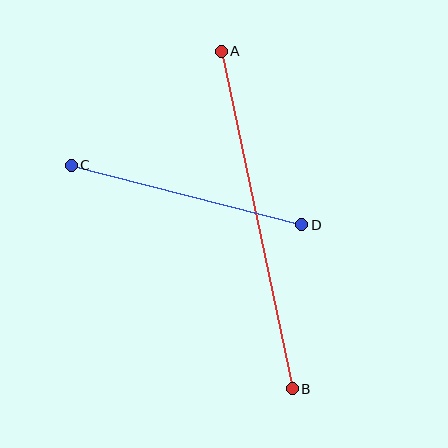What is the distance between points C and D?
The distance is approximately 238 pixels.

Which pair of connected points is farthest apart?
Points A and B are farthest apart.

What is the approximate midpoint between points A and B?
The midpoint is at approximately (257, 220) pixels.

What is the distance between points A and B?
The distance is approximately 345 pixels.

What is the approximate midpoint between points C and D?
The midpoint is at approximately (187, 195) pixels.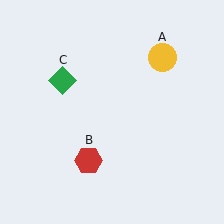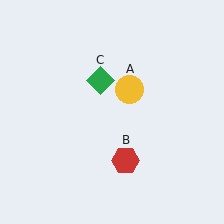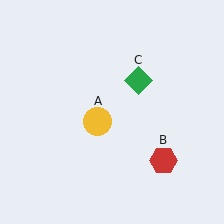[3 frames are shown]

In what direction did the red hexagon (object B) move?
The red hexagon (object B) moved right.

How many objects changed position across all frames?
3 objects changed position: yellow circle (object A), red hexagon (object B), green diamond (object C).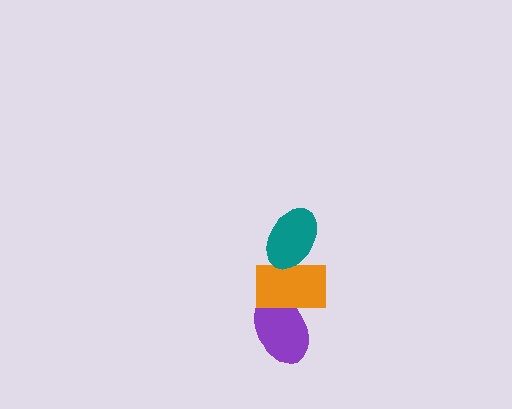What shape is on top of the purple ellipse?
The orange rectangle is on top of the purple ellipse.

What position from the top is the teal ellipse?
The teal ellipse is 1st from the top.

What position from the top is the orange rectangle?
The orange rectangle is 2nd from the top.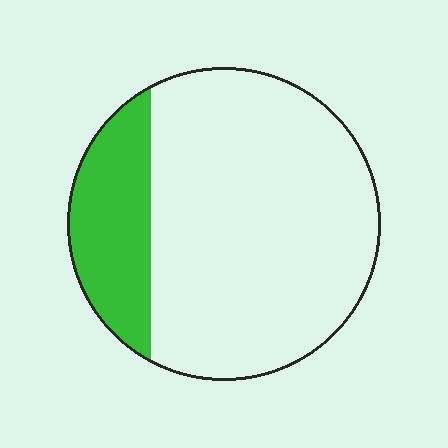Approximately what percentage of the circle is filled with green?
Approximately 20%.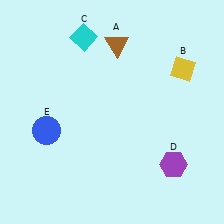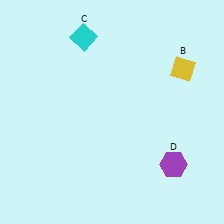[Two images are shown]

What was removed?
The brown triangle (A), the blue circle (E) were removed in Image 2.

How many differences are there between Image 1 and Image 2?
There are 2 differences between the two images.